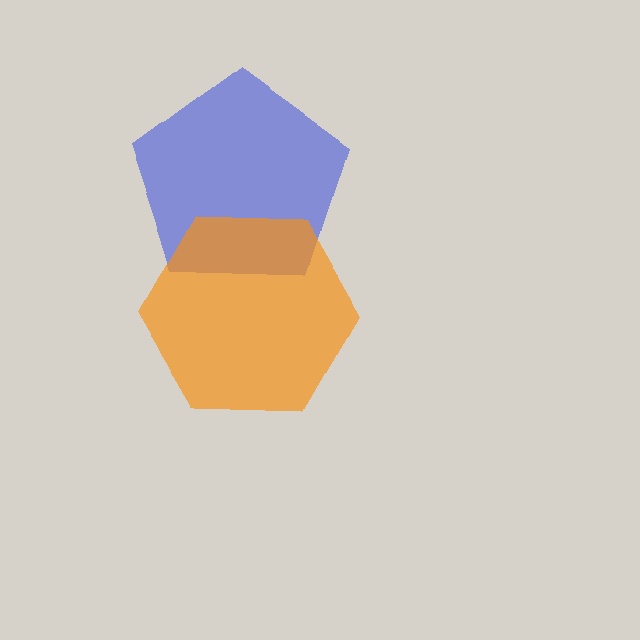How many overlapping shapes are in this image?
There are 2 overlapping shapes in the image.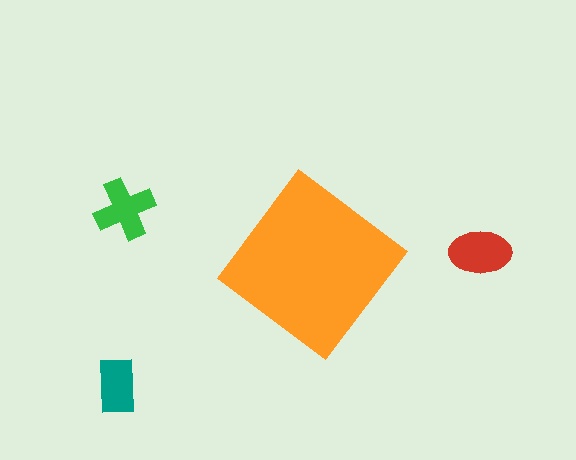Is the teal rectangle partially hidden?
No, the teal rectangle is fully visible.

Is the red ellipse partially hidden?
No, the red ellipse is fully visible.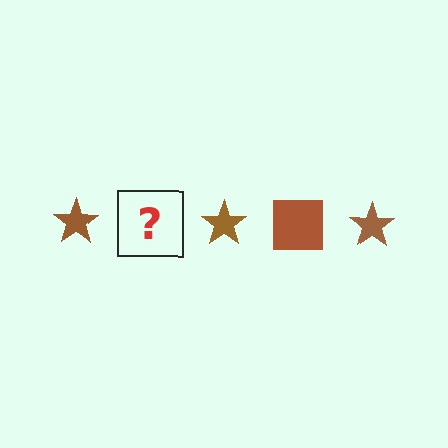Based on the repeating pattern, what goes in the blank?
The blank should be a brown square.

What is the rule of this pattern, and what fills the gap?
The rule is that the pattern cycles through star, square shapes in brown. The gap should be filled with a brown square.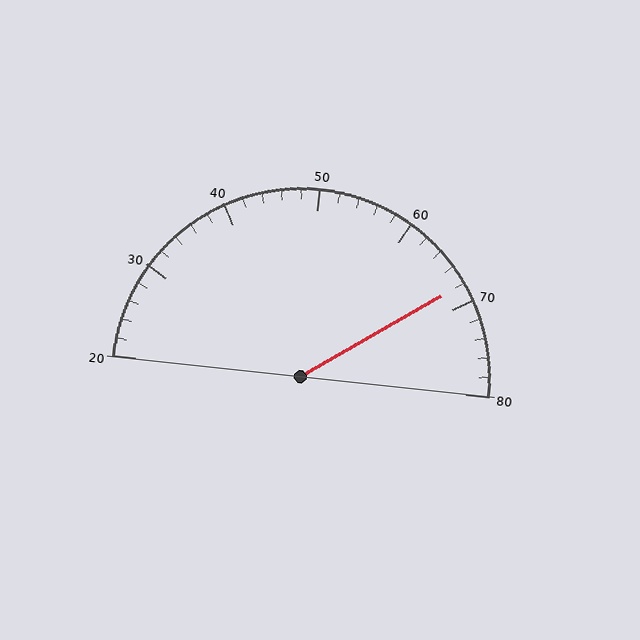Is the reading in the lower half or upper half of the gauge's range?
The reading is in the upper half of the range (20 to 80).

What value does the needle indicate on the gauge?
The needle indicates approximately 68.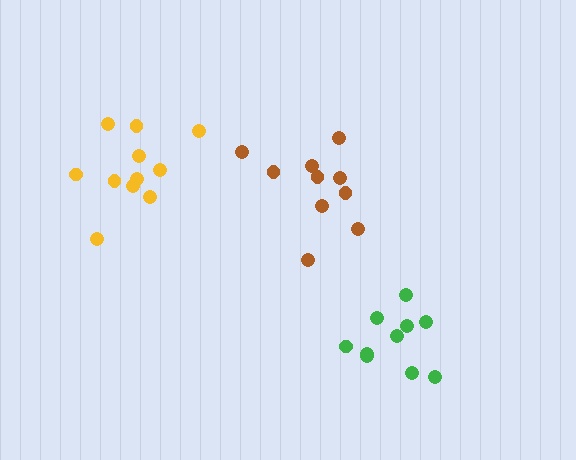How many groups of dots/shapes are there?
There are 3 groups.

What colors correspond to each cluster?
The clusters are colored: yellow, green, brown.